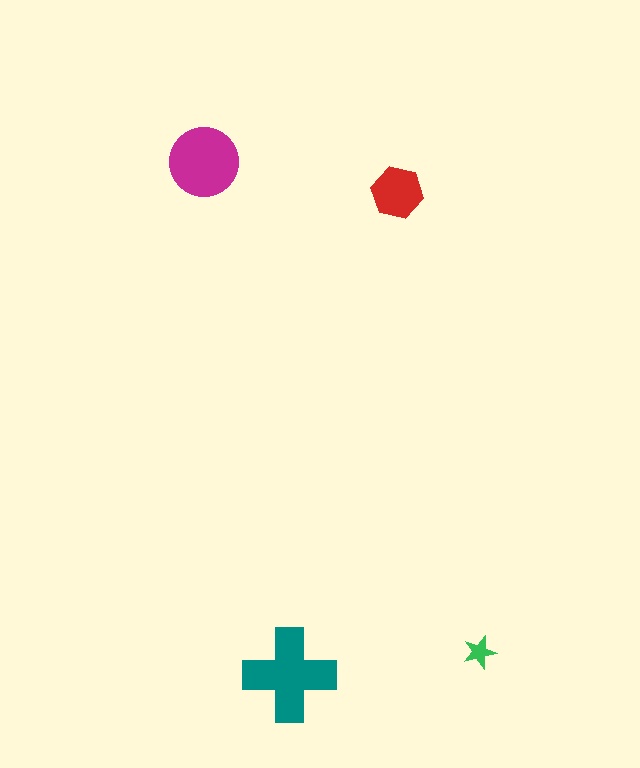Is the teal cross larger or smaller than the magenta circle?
Larger.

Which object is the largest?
The teal cross.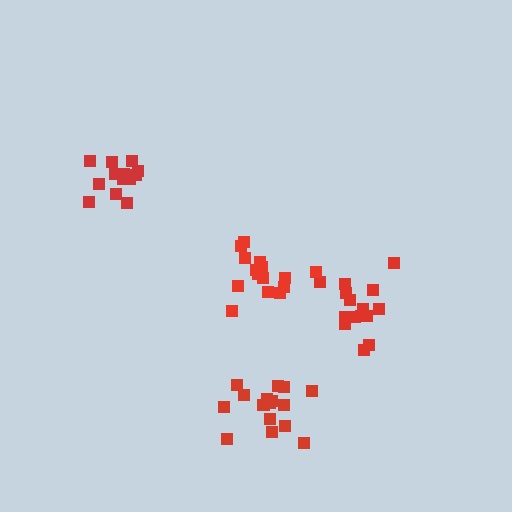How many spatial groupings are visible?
There are 4 spatial groupings.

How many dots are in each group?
Group 1: 13 dots, Group 2: 16 dots, Group 3: 15 dots, Group 4: 16 dots (60 total).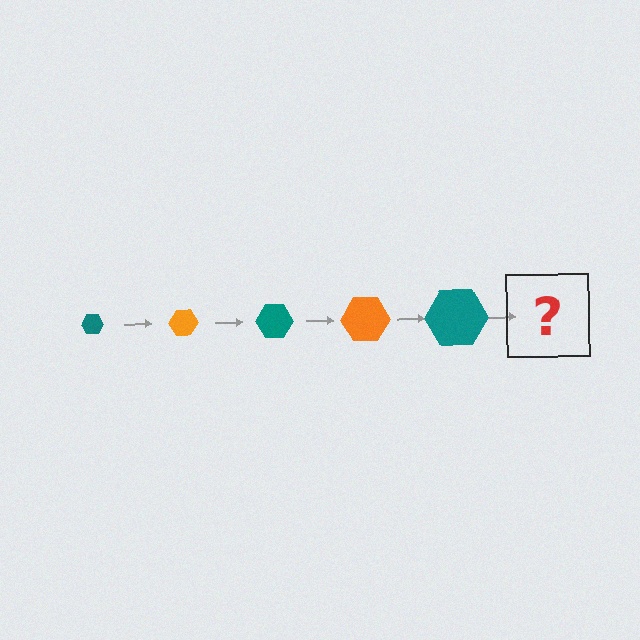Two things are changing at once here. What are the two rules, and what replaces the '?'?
The two rules are that the hexagon grows larger each step and the color cycles through teal and orange. The '?' should be an orange hexagon, larger than the previous one.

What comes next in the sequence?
The next element should be an orange hexagon, larger than the previous one.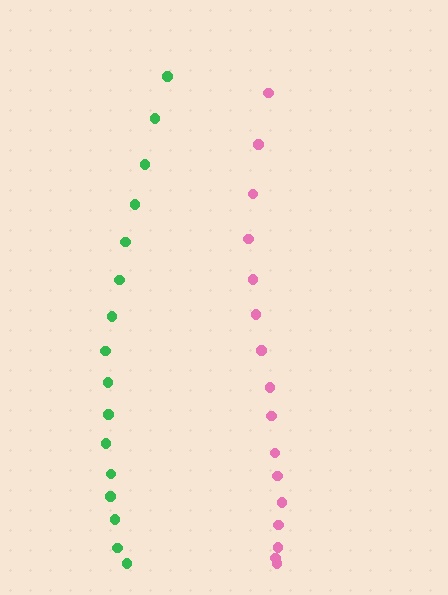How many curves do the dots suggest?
There are 2 distinct paths.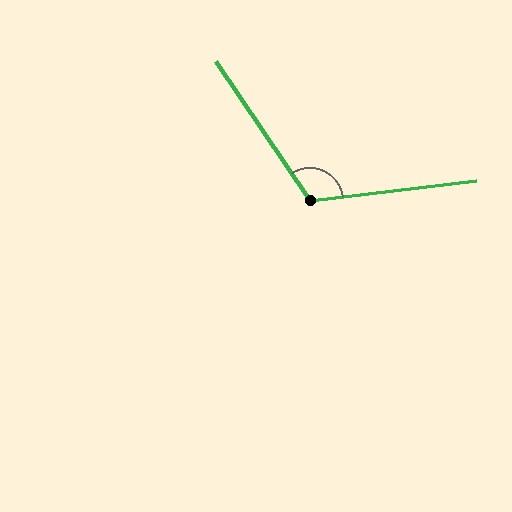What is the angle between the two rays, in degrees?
Approximately 117 degrees.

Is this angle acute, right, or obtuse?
It is obtuse.